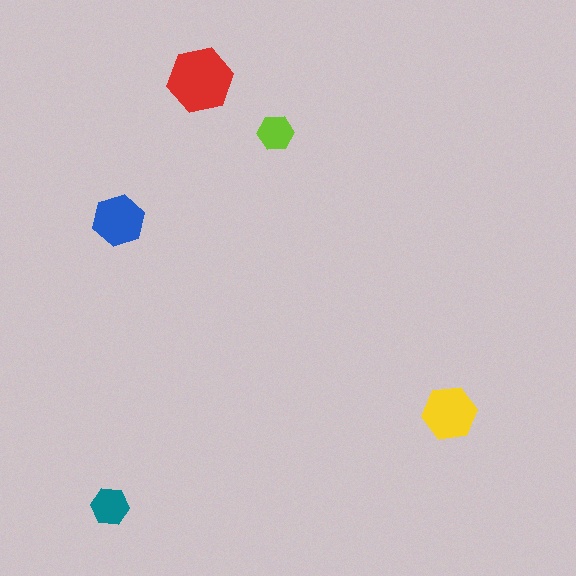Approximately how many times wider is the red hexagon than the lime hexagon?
About 2 times wider.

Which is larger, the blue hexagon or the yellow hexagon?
The yellow one.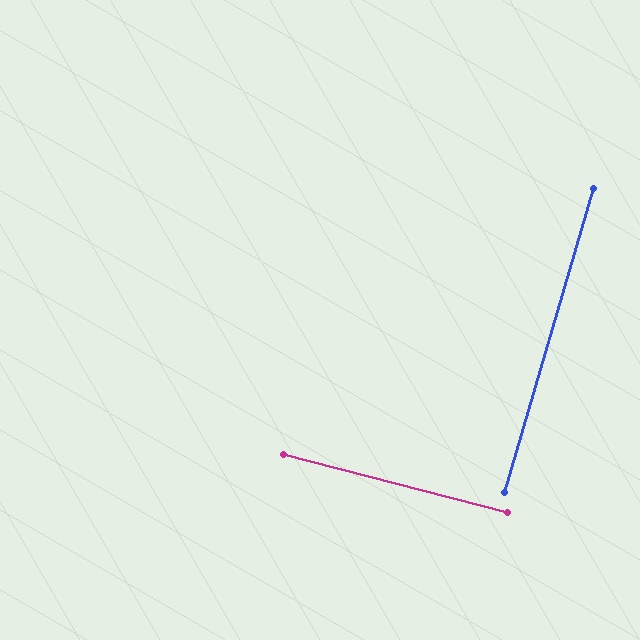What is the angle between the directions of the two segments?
Approximately 88 degrees.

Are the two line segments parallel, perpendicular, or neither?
Perpendicular — they meet at approximately 88°.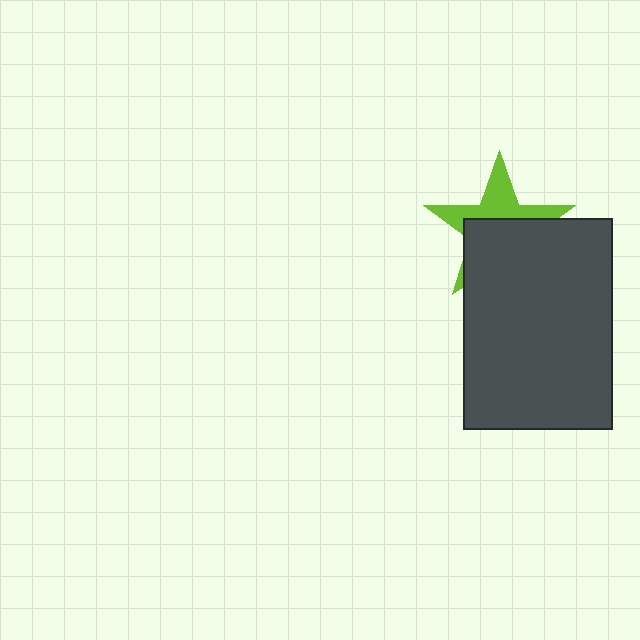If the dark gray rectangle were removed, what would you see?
You would see the complete lime star.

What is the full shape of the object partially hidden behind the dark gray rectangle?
The partially hidden object is a lime star.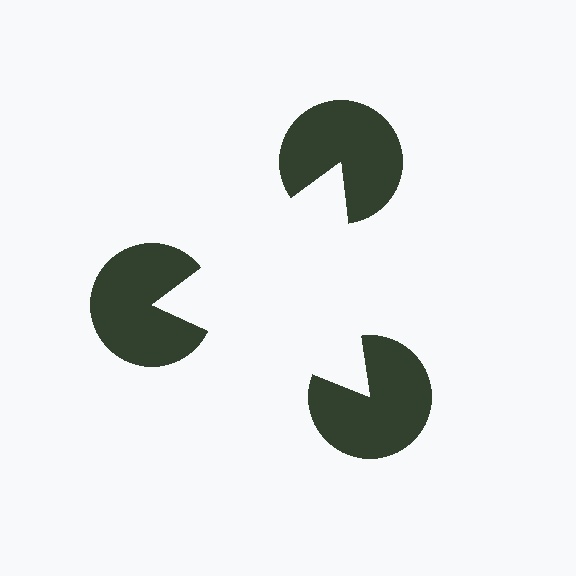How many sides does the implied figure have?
3 sides.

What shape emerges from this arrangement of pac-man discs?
An illusory triangle — its edges are inferred from the aligned wedge cuts in the pac-man discs, not physically drawn.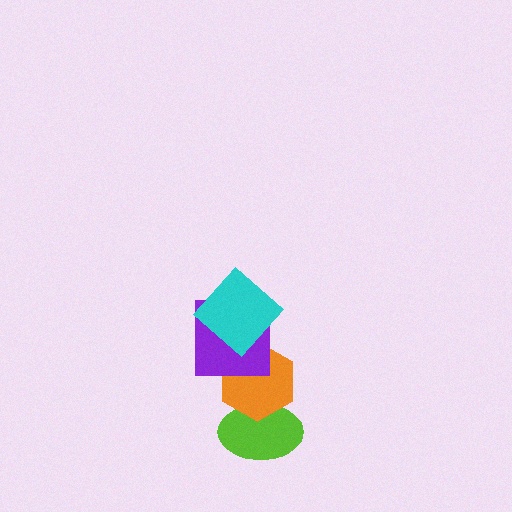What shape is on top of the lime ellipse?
The orange hexagon is on top of the lime ellipse.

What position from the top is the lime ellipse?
The lime ellipse is 4th from the top.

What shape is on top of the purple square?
The cyan diamond is on top of the purple square.